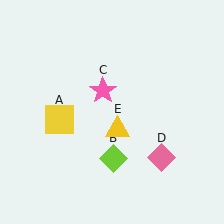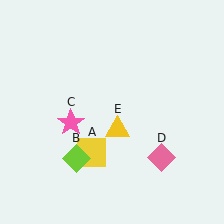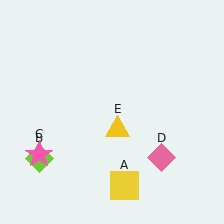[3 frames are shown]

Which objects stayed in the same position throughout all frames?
Pink diamond (object D) and yellow triangle (object E) remained stationary.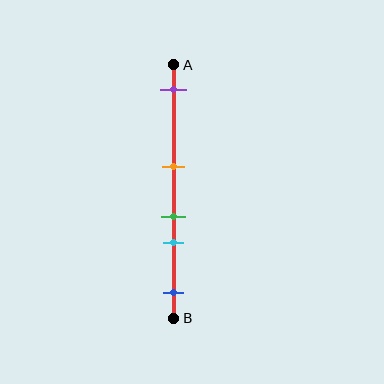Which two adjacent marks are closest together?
The green and cyan marks are the closest adjacent pair.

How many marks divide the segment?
There are 5 marks dividing the segment.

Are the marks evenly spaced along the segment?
No, the marks are not evenly spaced.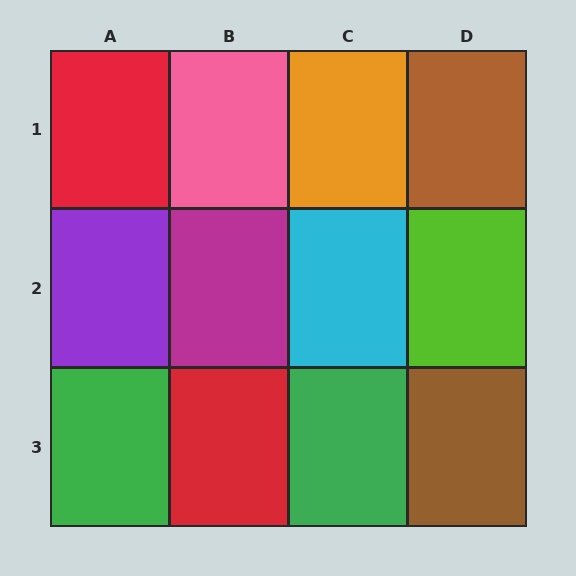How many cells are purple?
1 cell is purple.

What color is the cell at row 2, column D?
Lime.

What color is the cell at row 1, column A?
Red.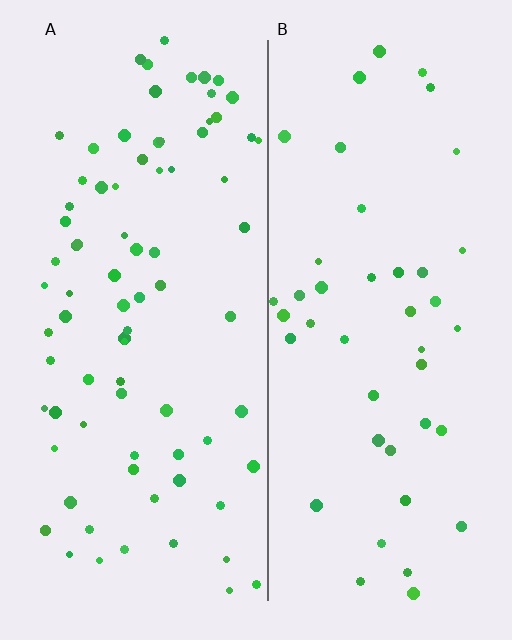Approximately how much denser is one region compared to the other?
Approximately 1.8× — region A over region B.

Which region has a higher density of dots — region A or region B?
A (the left).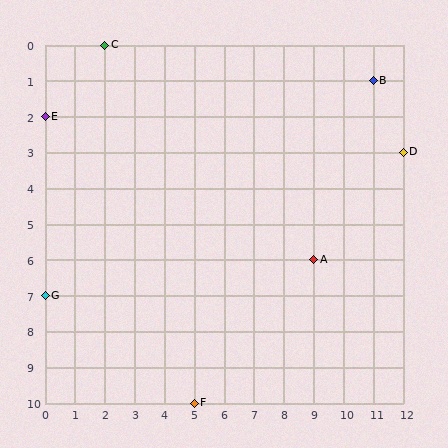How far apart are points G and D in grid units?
Points G and D are 12 columns and 4 rows apart (about 12.6 grid units diagonally).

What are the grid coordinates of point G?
Point G is at grid coordinates (0, 7).